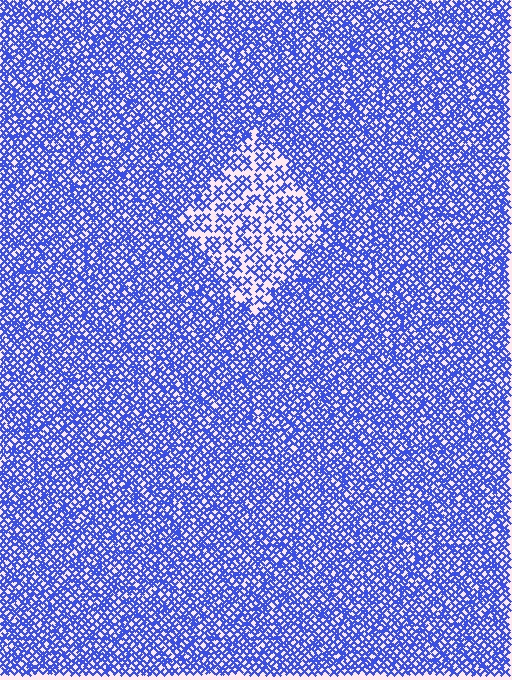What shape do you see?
I see a diamond.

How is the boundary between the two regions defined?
The boundary is defined by a change in element density (approximately 2.0x ratio). All elements are the same color, size, and shape.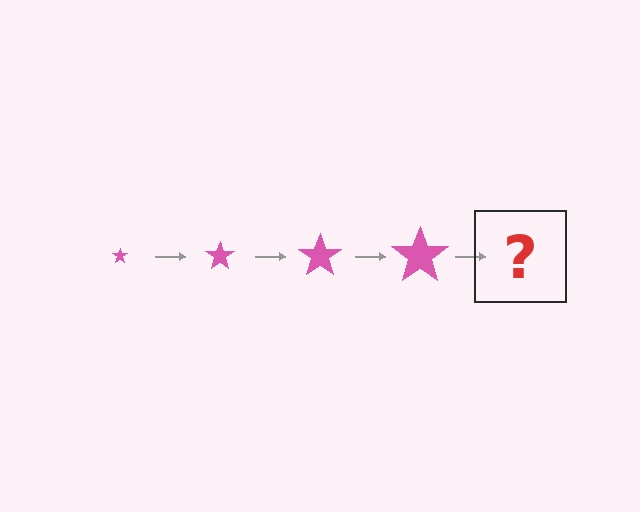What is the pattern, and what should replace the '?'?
The pattern is that the star gets progressively larger each step. The '?' should be a pink star, larger than the previous one.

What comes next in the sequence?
The next element should be a pink star, larger than the previous one.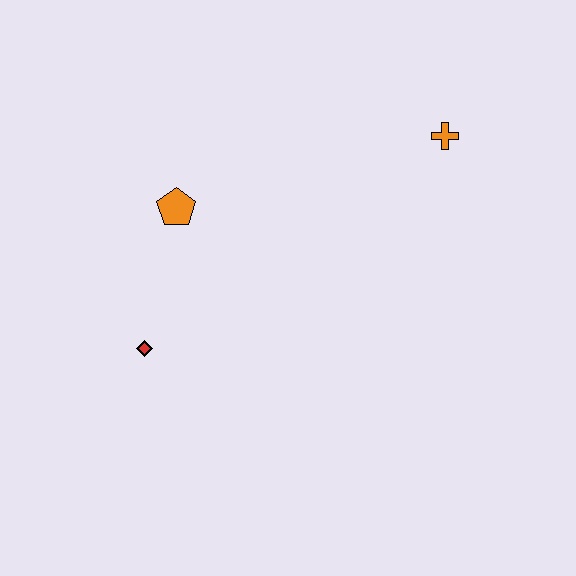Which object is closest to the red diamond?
The orange pentagon is closest to the red diamond.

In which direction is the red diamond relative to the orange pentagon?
The red diamond is below the orange pentagon.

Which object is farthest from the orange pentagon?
The orange cross is farthest from the orange pentagon.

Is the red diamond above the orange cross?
No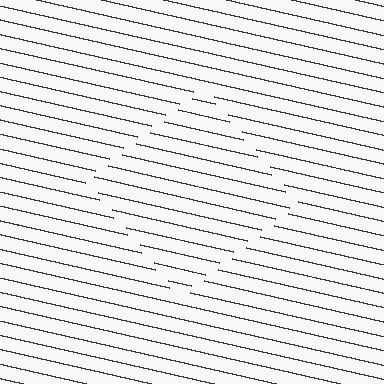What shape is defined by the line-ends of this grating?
An illusory square. The interior of the shape contains the same grating, shifted by half a period — the contour is defined by the phase discontinuity where line-ends from the inner and outer gratings abut.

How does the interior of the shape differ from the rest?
The interior of the shape contains the same grating, shifted by half a period — the contour is defined by the phase discontinuity where line-ends from the inner and outer gratings abut.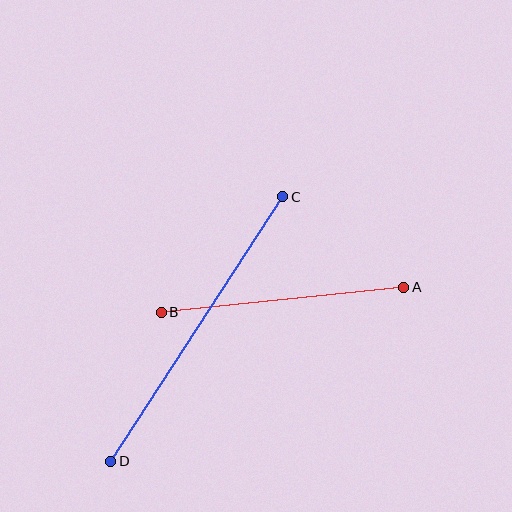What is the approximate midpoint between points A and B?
The midpoint is at approximately (282, 300) pixels.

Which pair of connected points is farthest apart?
Points C and D are farthest apart.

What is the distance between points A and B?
The distance is approximately 243 pixels.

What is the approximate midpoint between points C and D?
The midpoint is at approximately (197, 329) pixels.